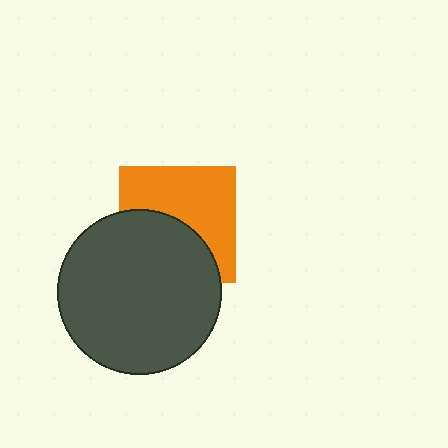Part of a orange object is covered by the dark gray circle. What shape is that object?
It is a square.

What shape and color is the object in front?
The object in front is a dark gray circle.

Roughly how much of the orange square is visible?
About half of it is visible (roughly 55%).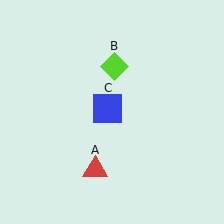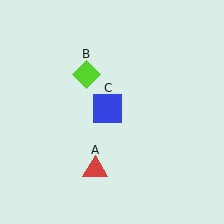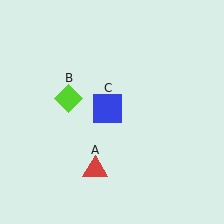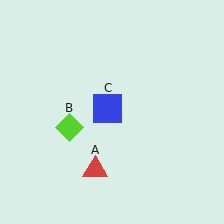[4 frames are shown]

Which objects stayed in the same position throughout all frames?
Red triangle (object A) and blue square (object C) remained stationary.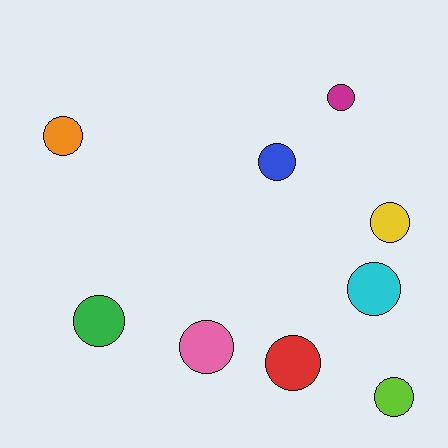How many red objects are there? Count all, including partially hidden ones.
There is 1 red object.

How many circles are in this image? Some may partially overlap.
There are 9 circles.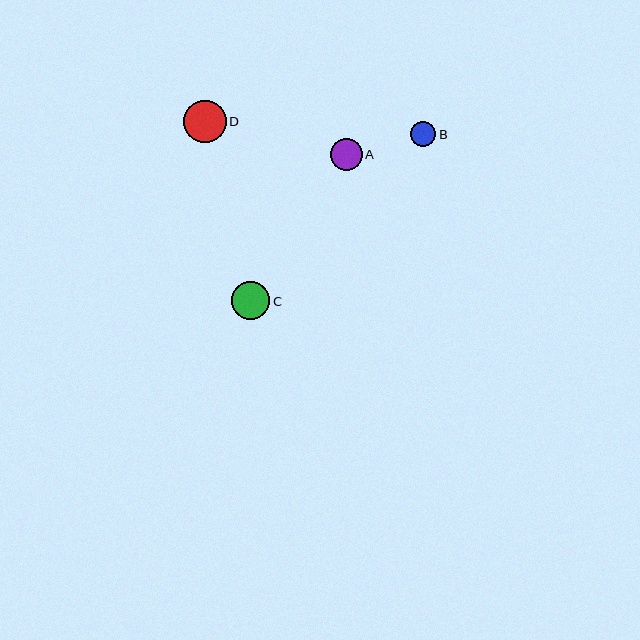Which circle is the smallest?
Circle B is the smallest with a size of approximately 25 pixels.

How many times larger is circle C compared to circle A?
Circle C is approximately 1.2 times the size of circle A.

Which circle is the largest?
Circle D is the largest with a size of approximately 42 pixels.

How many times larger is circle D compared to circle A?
Circle D is approximately 1.3 times the size of circle A.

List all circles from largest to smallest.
From largest to smallest: D, C, A, B.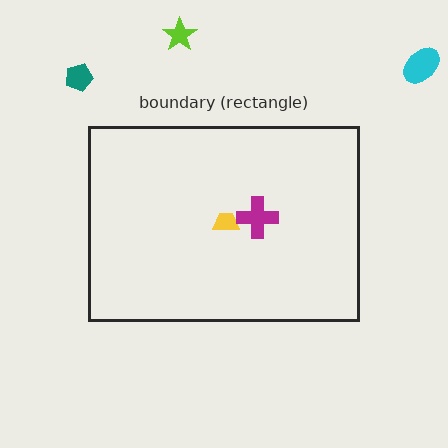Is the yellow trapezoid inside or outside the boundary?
Inside.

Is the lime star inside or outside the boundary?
Outside.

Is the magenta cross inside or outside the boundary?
Inside.